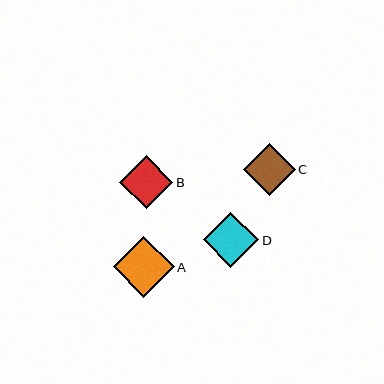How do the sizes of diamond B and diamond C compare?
Diamond B and diamond C are approximately the same size.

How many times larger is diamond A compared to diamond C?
Diamond A is approximately 1.2 times the size of diamond C.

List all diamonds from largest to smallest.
From largest to smallest: A, D, B, C.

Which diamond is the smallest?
Diamond C is the smallest with a size of approximately 52 pixels.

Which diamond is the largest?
Diamond A is the largest with a size of approximately 61 pixels.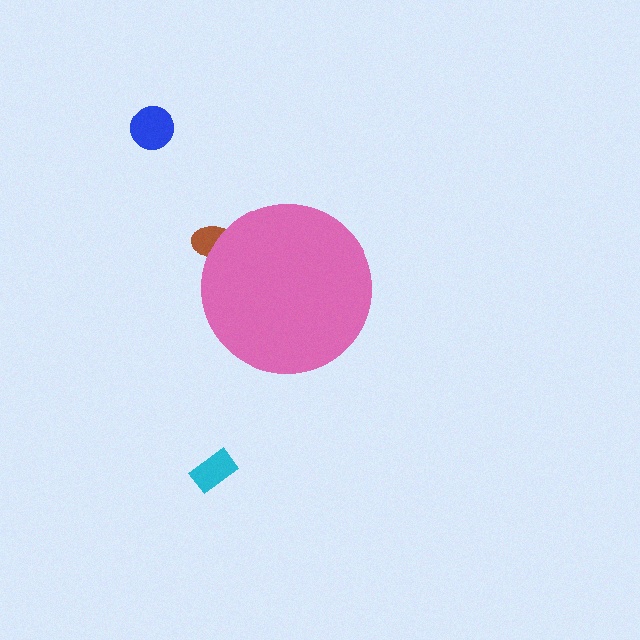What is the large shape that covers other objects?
A pink circle.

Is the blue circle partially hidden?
No, the blue circle is fully visible.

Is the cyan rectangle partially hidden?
No, the cyan rectangle is fully visible.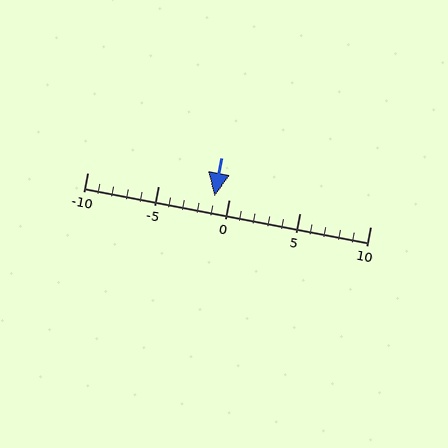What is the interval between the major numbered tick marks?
The major tick marks are spaced 5 units apart.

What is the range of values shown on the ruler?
The ruler shows values from -10 to 10.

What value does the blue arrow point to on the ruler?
The blue arrow points to approximately -1.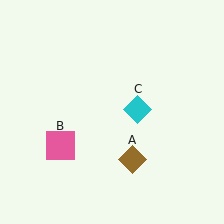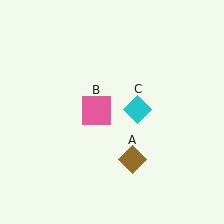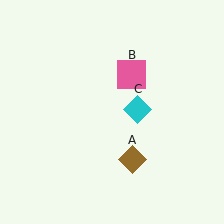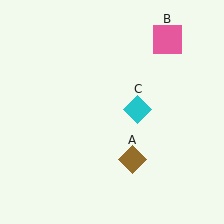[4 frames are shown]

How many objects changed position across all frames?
1 object changed position: pink square (object B).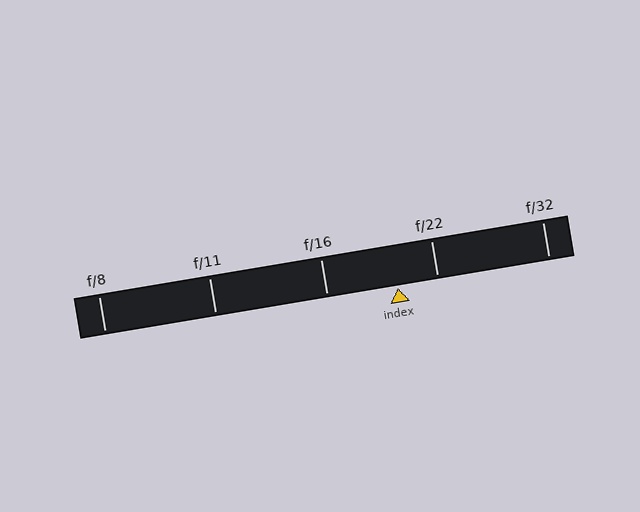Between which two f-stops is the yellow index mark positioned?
The index mark is between f/16 and f/22.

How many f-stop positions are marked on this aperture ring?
There are 5 f-stop positions marked.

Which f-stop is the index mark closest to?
The index mark is closest to f/22.